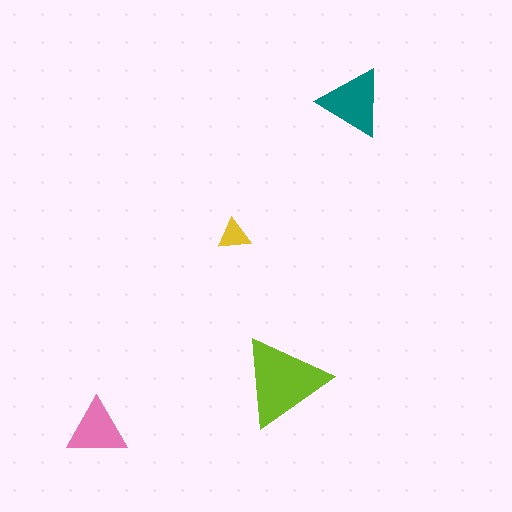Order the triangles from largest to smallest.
the lime one, the teal one, the pink one, the yellow one.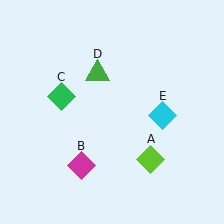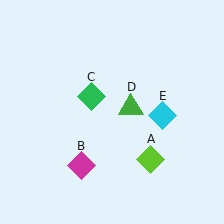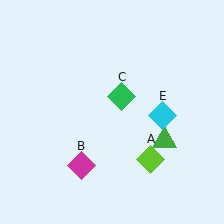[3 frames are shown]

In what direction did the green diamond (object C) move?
The green diamond (object C) moved right.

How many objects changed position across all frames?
2 objects changed position: green diamond (object C), green triangle (object D).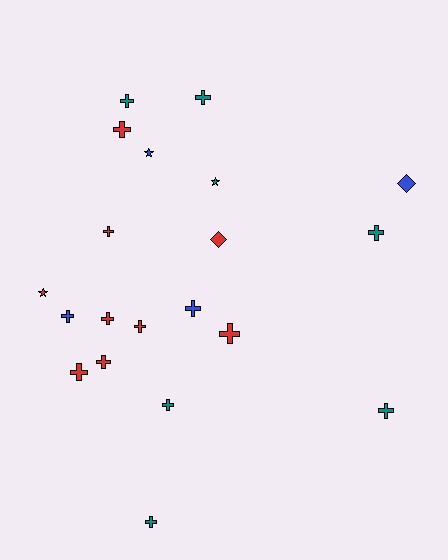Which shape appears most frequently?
Cross, with 15 objects.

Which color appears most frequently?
Red, with 9 objects.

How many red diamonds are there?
There is 1 red diamond.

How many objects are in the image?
There are 20 objects.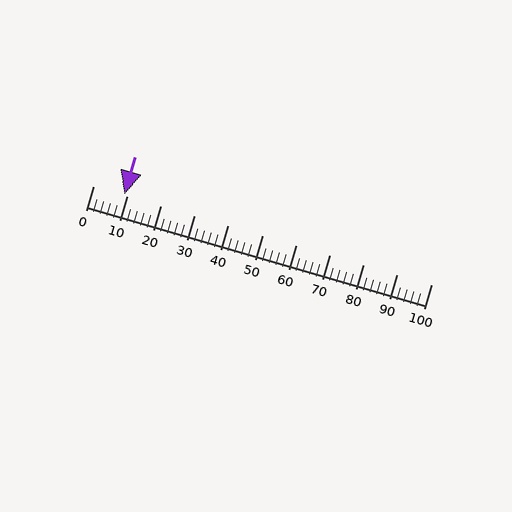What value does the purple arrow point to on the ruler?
The purple arrow points to approximately 9.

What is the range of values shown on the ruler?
The ruler shows values from 0 to 100.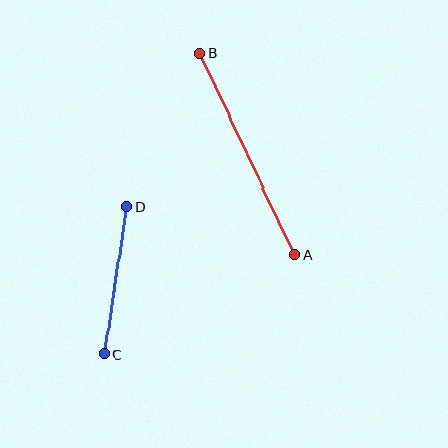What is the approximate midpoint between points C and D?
The midpoint is at approximately (116, 280) pixels.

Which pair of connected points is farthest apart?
Points A and B are farthest apart.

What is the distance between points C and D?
The distance is approximately 149 pixels.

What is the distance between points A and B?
The distance is approximately 223 pixels.